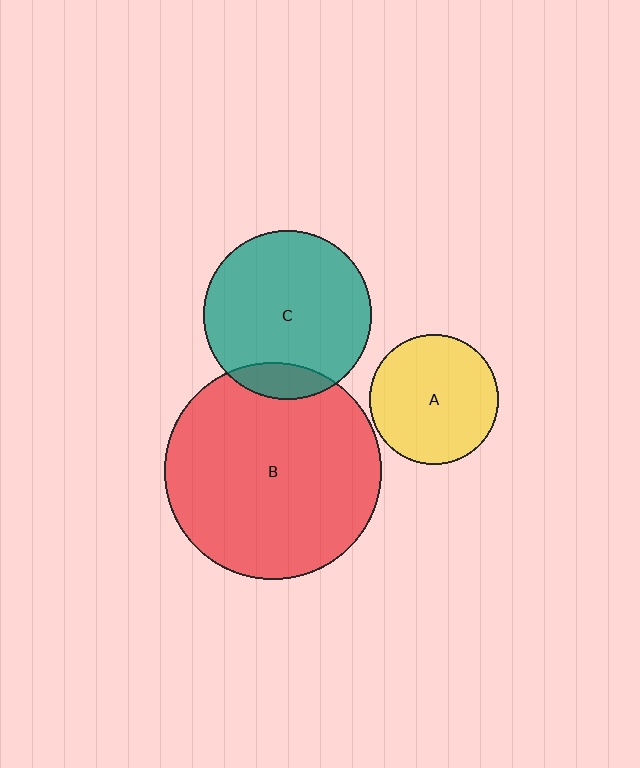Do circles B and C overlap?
Yes.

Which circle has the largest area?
Circle B (red).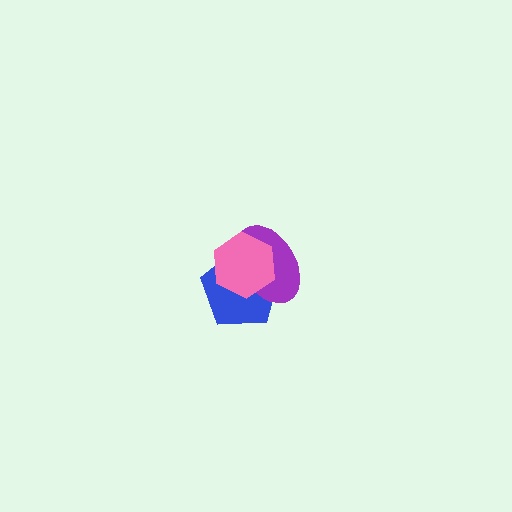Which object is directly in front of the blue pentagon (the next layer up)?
The purple ellipse is directly in front of the blue pentagon.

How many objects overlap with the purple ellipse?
2 objects overlap with the purple ellipse.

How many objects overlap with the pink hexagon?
2 objects overlap with the pink hexagon.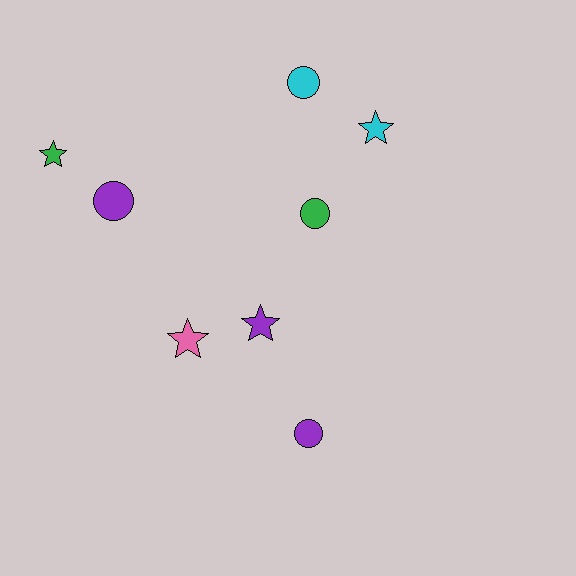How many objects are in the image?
There are 8 objects.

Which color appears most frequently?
Purple, with 3 objects.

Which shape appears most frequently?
Circle, with 4 objects.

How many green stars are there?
There is 1 green star.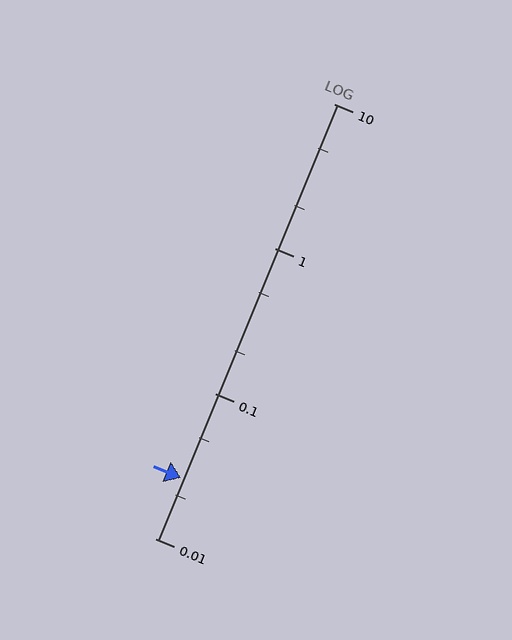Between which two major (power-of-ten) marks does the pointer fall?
The pointer is between 0.01 and 0.1.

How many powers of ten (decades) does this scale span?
The scale spans 3 decades, from 0.01 to 10.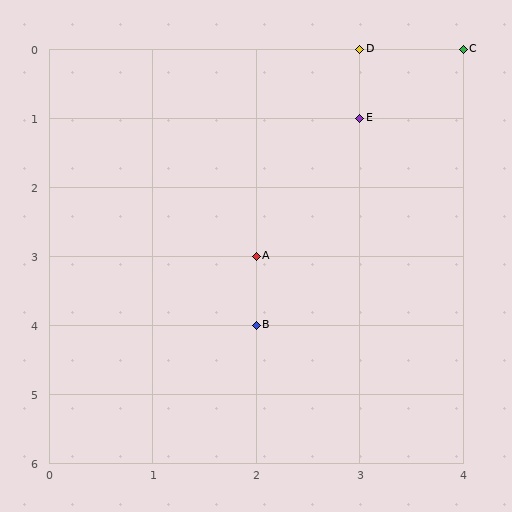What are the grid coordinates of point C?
Point C is at grid coordinates (4, 0).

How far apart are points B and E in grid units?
Points B and E are 1 column and 3 rows apart (about 3.2 grid units diagonally).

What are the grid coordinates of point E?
Point E is at grid coordinates (3, 1).